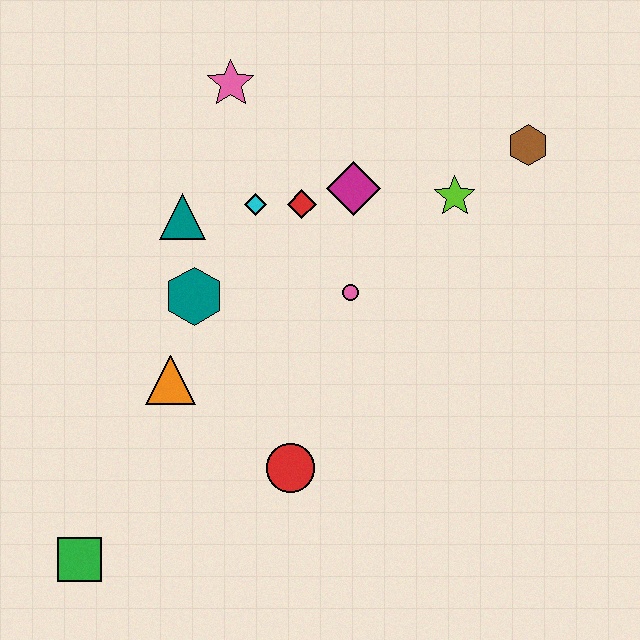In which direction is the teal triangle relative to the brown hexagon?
The teal triangle is to the left of the brown hexagon.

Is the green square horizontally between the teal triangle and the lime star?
No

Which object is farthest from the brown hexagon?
The green square is farthest from the brown hexagon.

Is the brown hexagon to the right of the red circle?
Yes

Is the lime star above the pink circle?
Yes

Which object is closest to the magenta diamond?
The red diamond is closest to the magenta diamond.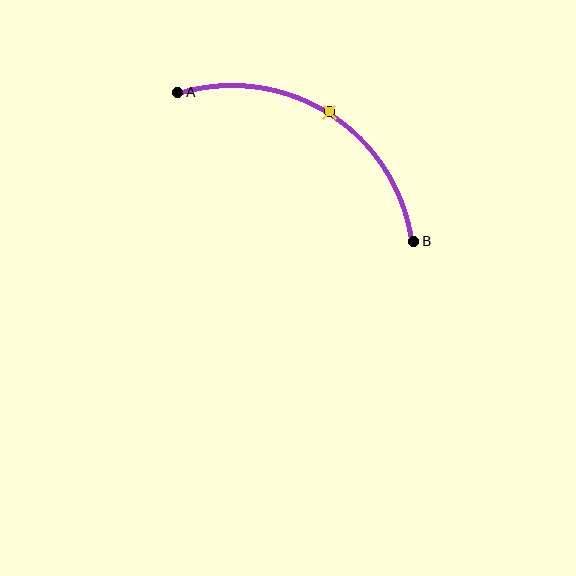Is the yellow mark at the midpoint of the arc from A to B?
Yes. The yellow mark lies on the arc at equal arc-length from both A and B — it is the arc midpoint.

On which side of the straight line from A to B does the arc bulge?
The arc bulges above the straight line connecting A and B.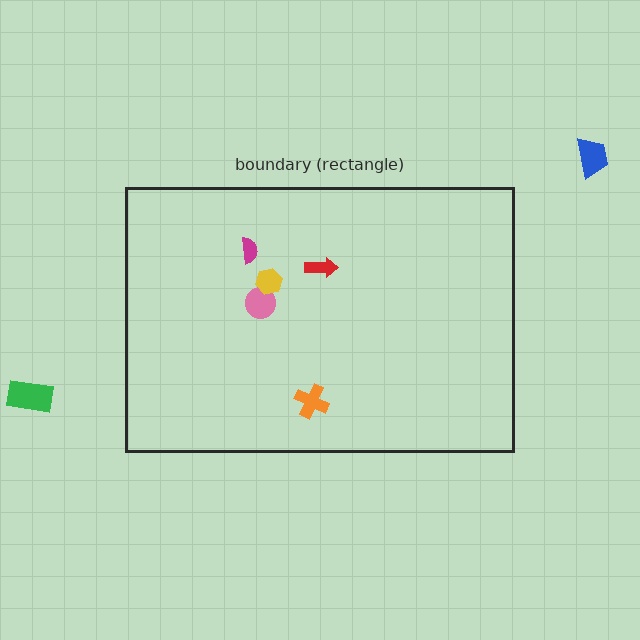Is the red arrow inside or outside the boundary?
Inside.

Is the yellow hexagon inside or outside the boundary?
Inside.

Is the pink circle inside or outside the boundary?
Inside.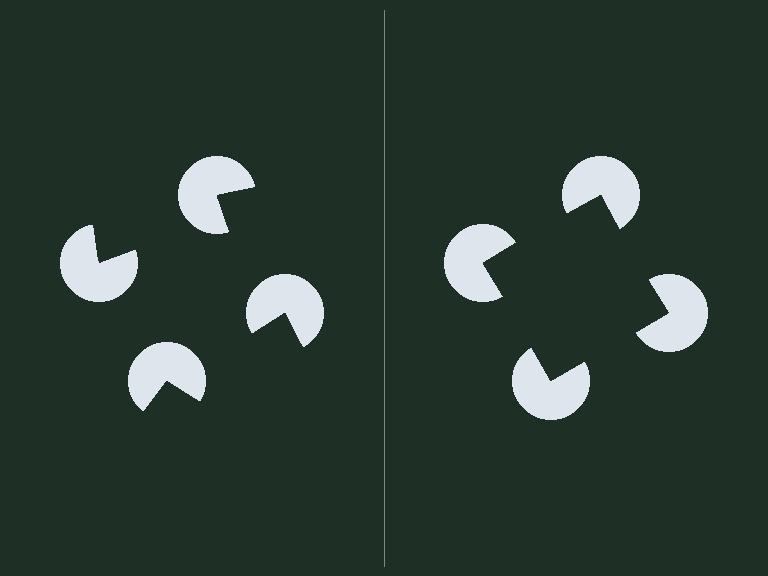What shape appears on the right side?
An illusory square.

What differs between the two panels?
The pac-man discs are positioned identically on both sides; only the wedge orientations differ. On the right they align to a square; on the left they are misaligned.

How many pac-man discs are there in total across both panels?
8 — 4 on each side.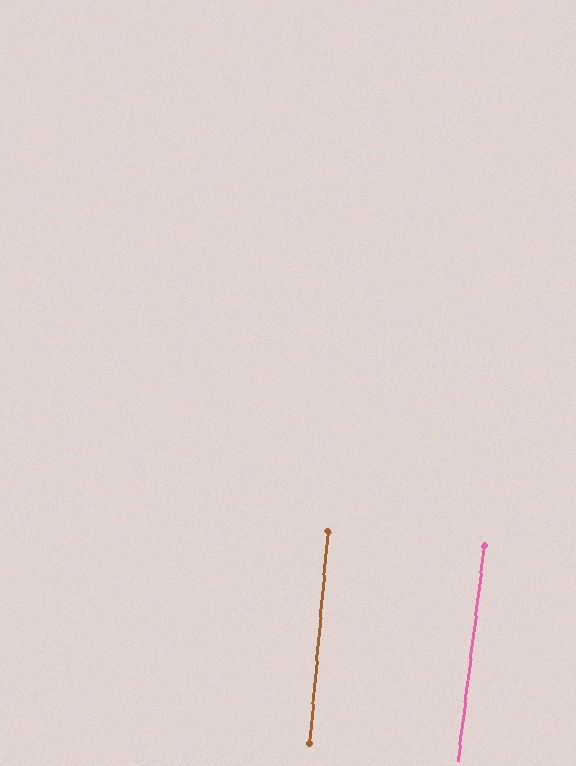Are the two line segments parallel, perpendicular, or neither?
Parallel — their directions differ by only 2.0°.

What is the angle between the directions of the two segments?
Approximately 2 degrees.